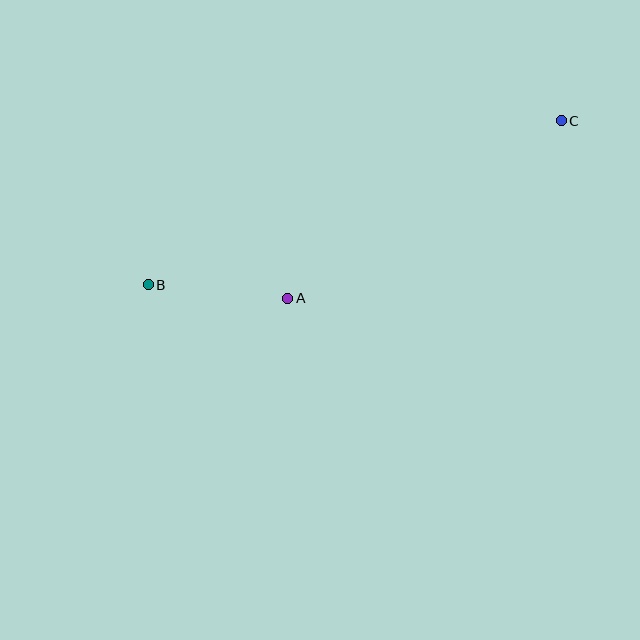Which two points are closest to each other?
Points A and B are closest to each other.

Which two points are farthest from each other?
Points B and C are farthest from each other.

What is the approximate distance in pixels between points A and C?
The distance between A and C is approximately 326 pixels.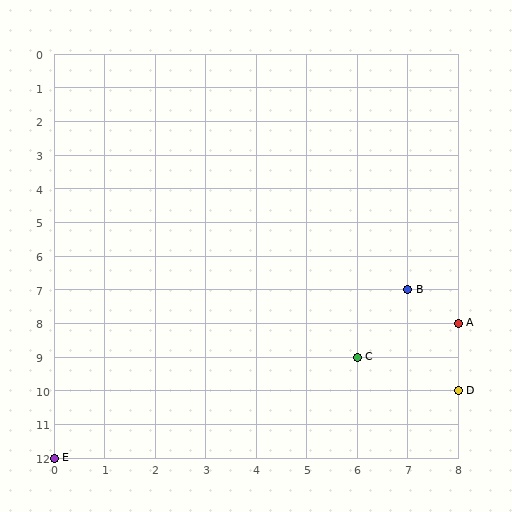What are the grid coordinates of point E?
Point E is at grid coordinates (0, 12).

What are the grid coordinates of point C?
Point C is at grid coordinates (6, 9).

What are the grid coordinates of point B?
Point B is at grid coordinates (7, 7).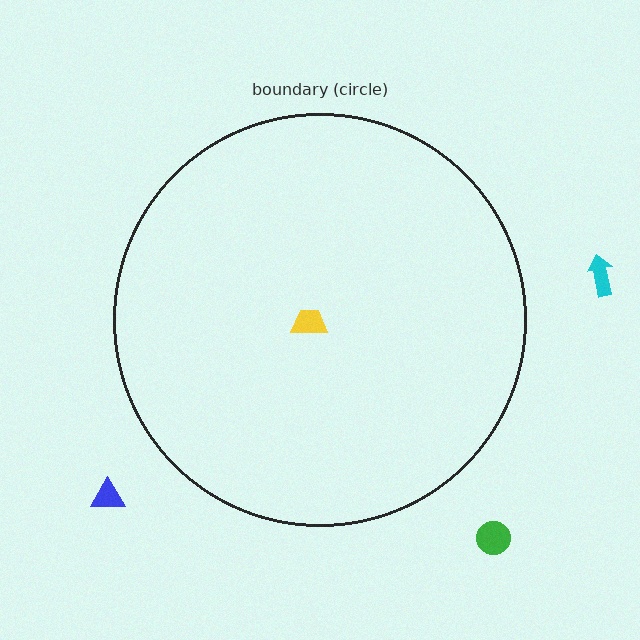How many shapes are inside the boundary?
1 inside, 3 outside.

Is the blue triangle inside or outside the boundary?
Outside.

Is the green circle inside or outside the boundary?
Outside.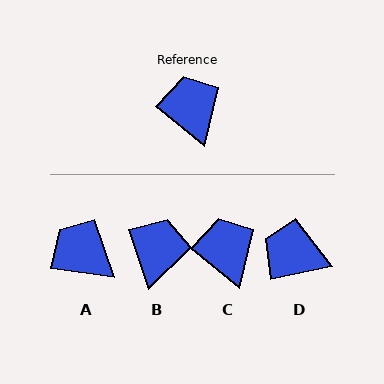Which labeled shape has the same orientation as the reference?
C.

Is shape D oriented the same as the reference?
No, it is off by about 51 degrees.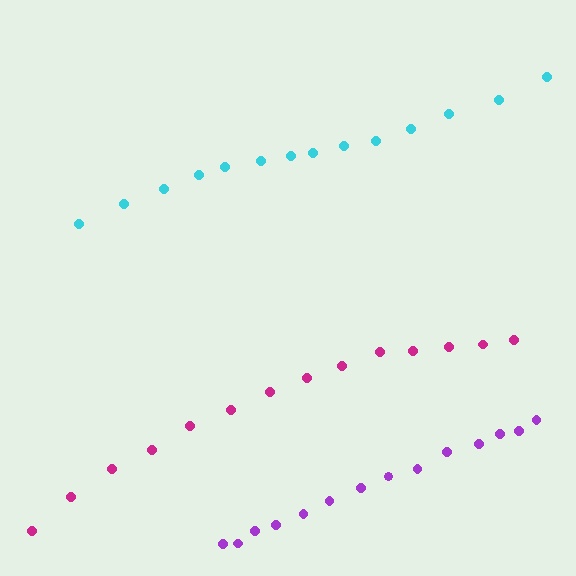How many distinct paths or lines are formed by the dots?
There are 3 distinct paths.